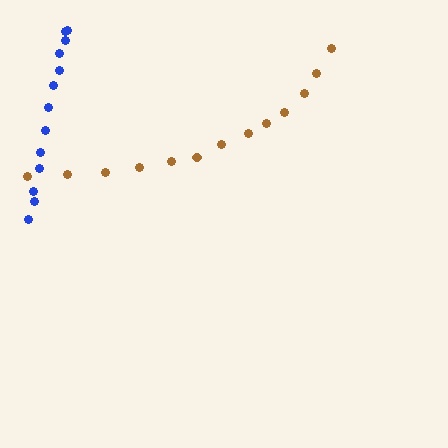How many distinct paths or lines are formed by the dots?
There are 2 distinct paths.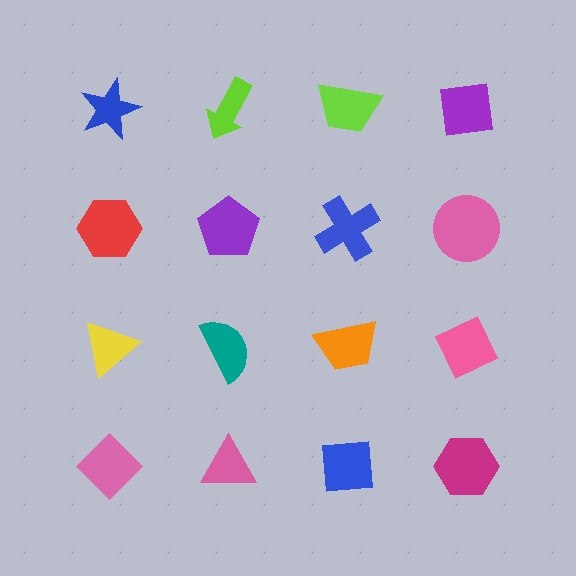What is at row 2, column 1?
A red hexagon.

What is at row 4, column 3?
A blue square.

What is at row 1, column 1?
A blue star.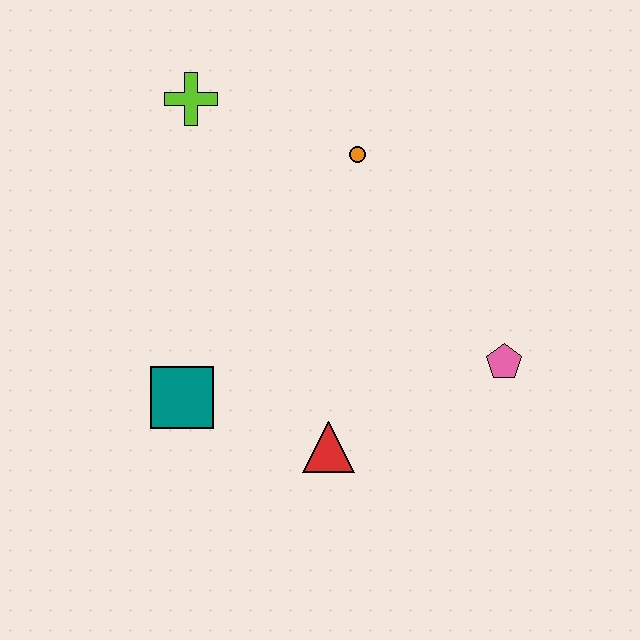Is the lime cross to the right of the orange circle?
No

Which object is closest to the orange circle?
The lime cross is closest to the orange circle.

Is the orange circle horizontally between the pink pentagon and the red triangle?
Yes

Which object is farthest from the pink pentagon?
The lime cross is farthest from the pink pentagon.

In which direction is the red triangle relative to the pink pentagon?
The red triangle is to the left of the pink pentagon.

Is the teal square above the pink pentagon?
No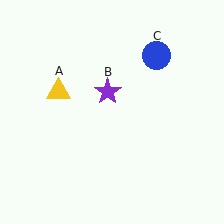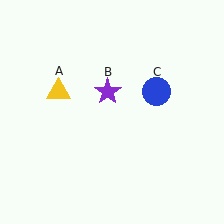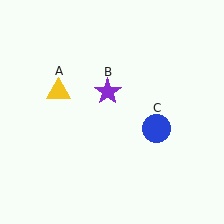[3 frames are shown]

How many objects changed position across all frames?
1 object changed position: blue circle (object C).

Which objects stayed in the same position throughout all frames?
Yellow triangle (object A) and purple star (object B) remained stationary.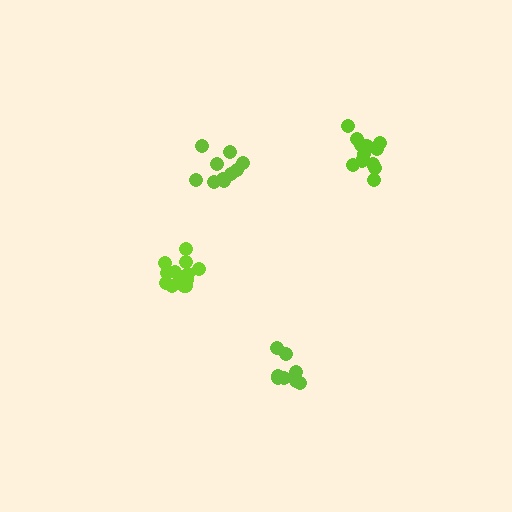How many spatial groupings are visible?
There are 4 spatial groupings.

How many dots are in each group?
Group 1: 13 dots, Group 2: 13 dots, Group 3: 8 dots, Group 4: 10 dots (44 total).